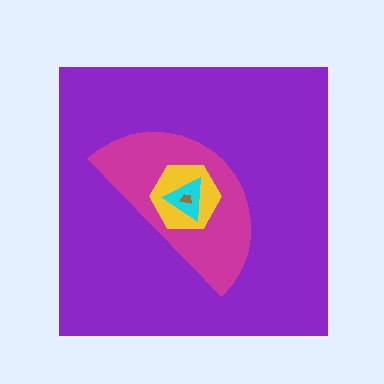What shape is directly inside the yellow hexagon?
The cyan triangle.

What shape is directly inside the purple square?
The magenta semicircle.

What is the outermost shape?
The purple square.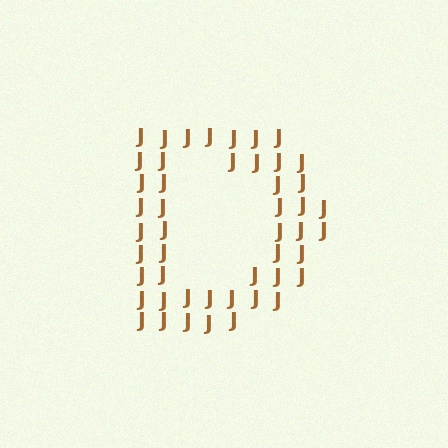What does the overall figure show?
The overall figure shows the letter D.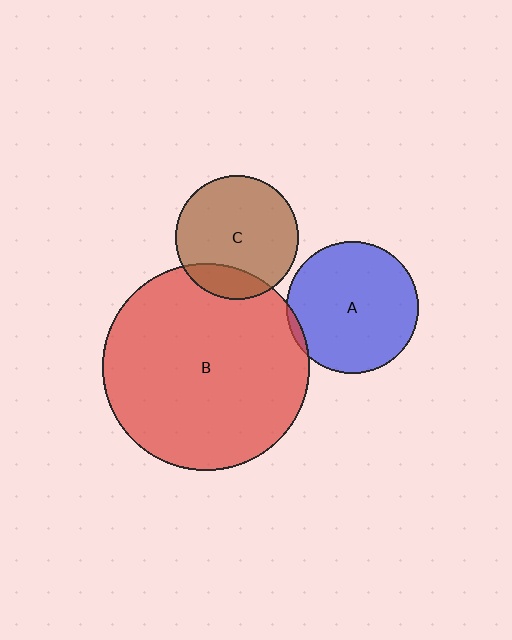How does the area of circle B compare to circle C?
Approximately 2.8 times.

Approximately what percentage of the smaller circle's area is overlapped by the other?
Approximately 15%.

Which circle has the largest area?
Circle B (red).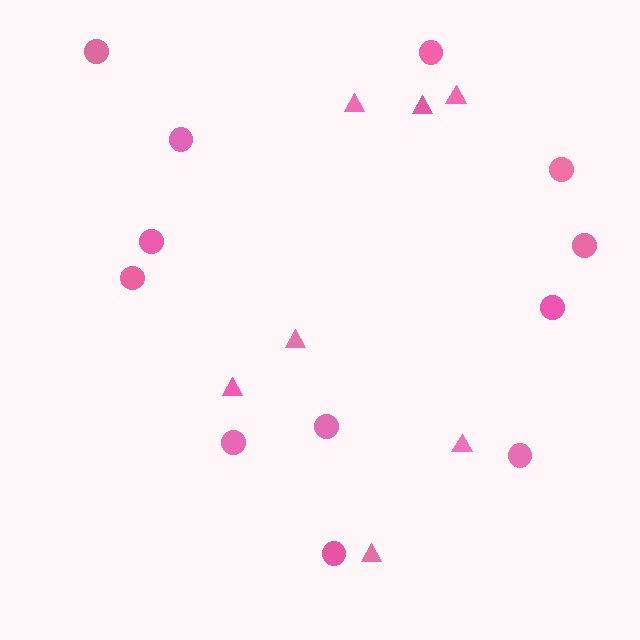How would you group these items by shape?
There are 2 groups: one group of circles (12) and one group of triangles (7).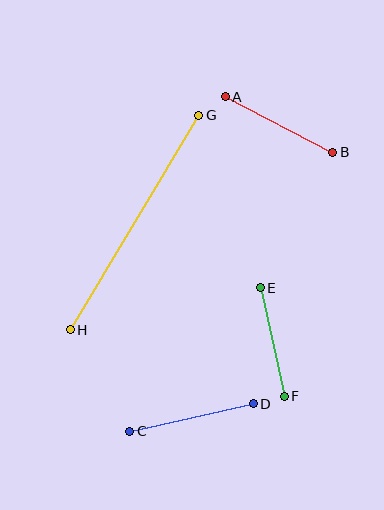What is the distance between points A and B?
The distance is approximately 121 pixels.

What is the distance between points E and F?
The distance is approximately 111 pixels.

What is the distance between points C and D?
The distance is approximately 126 pixels.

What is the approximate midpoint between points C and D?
The midpoint is at approximately (191, 417) pixels.